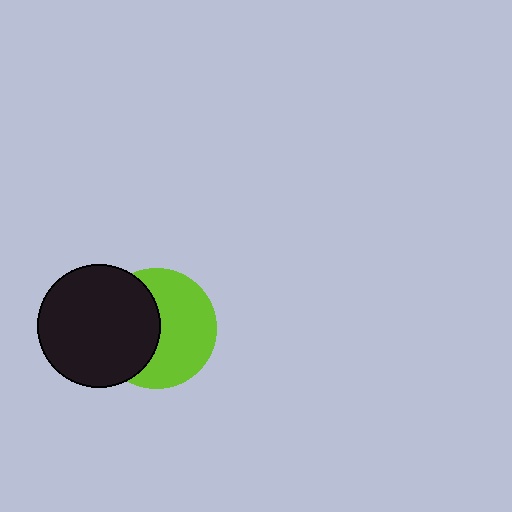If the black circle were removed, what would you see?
You would see the complete lime circle.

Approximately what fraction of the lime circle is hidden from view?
Roughly 43% of the lime circle is hidden behind the black circle.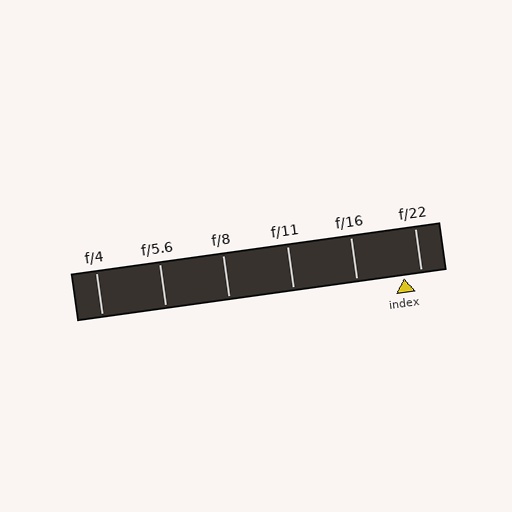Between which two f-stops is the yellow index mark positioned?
The index mark is between f/16 and f/22.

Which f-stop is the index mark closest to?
The index mark is closest to f/22.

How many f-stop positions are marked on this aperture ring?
There are 6 f-stop positions marked.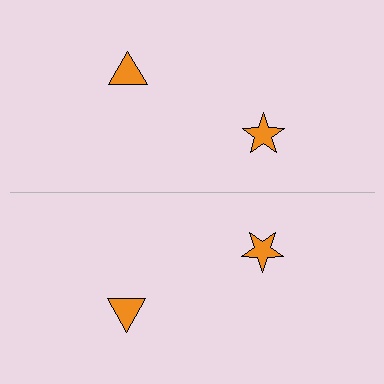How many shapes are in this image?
There are 4 shapes in this image.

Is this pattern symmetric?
Yes, this pattern has bilateral (reflection) symmetry.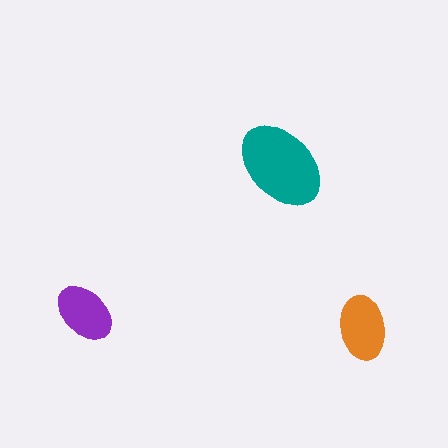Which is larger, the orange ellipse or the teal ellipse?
The teal one.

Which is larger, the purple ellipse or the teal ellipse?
The teal one.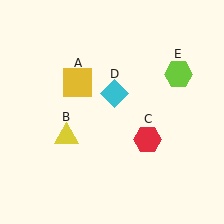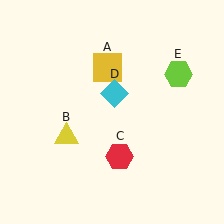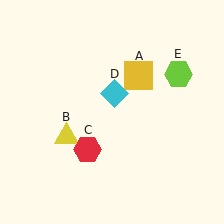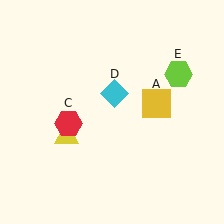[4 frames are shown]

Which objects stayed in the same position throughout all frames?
Yellow triangle (object B) and cyan diamond (object D) and lime hexagon (object E) remained stationary.